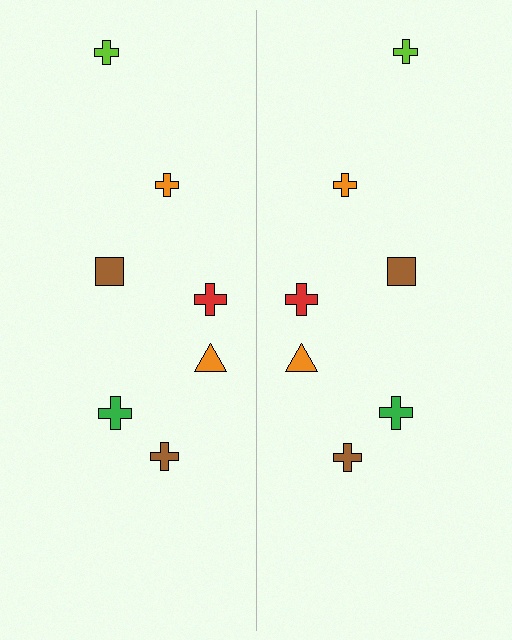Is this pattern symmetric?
Yes, this pattern has bilateral (reflection) symmetry.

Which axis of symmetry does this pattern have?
The pattern has a vertical axis of symmetry running through the center of the image.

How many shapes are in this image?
There are 14 shapes in this image.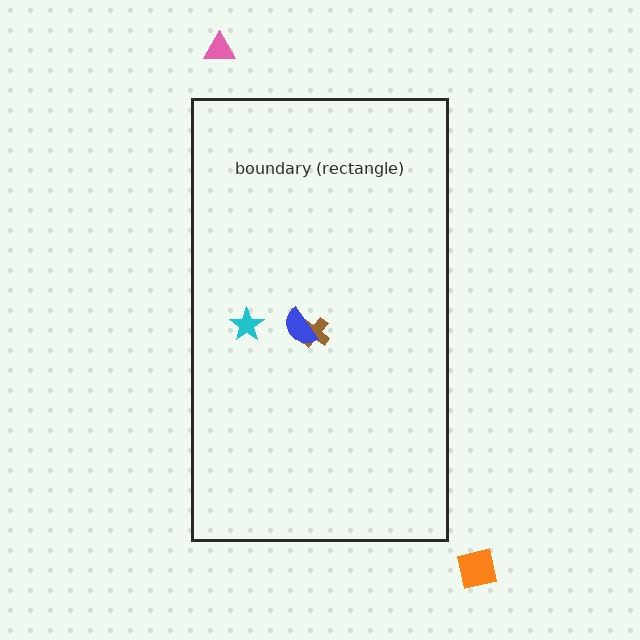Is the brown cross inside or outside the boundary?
Inside.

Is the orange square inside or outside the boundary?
Outside.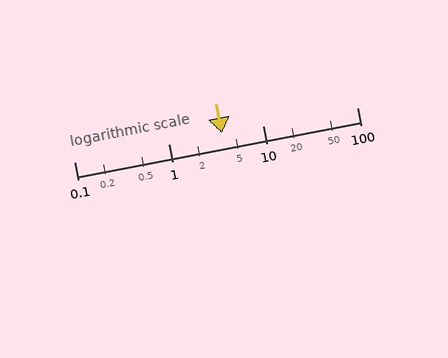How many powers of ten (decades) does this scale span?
The scale spans 3 decades, from 0.1 to 100.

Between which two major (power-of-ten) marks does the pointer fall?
The pointer is between 1 and 10.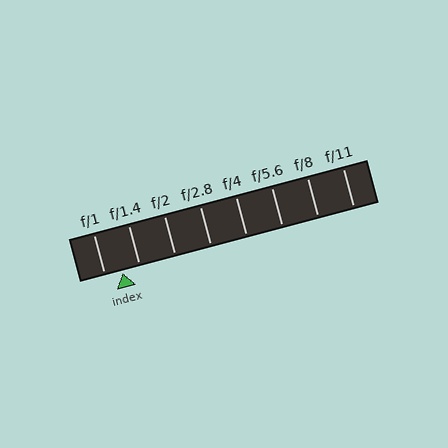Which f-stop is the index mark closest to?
The index mark is closest to f/1.4.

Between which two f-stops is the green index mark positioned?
The index mark is between f/1 and f/1.4.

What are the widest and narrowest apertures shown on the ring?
The widest aperture shown is f/1 and the narrowest is f/11.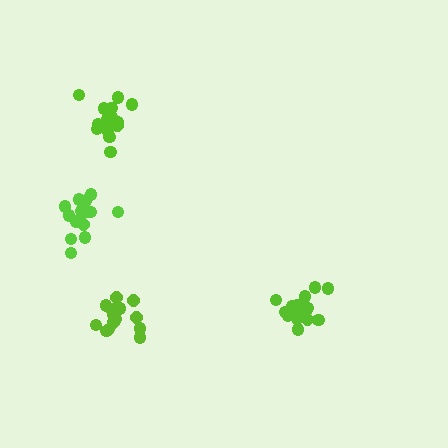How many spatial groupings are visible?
There are 4 spatial groupings.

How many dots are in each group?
Group 1: 15 dots, Group 2: 16 dots, Group 3: 14 dots, Group 4: 16 dots (61 total).